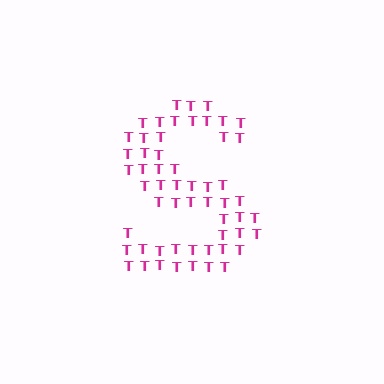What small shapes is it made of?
It is made of small letter T's.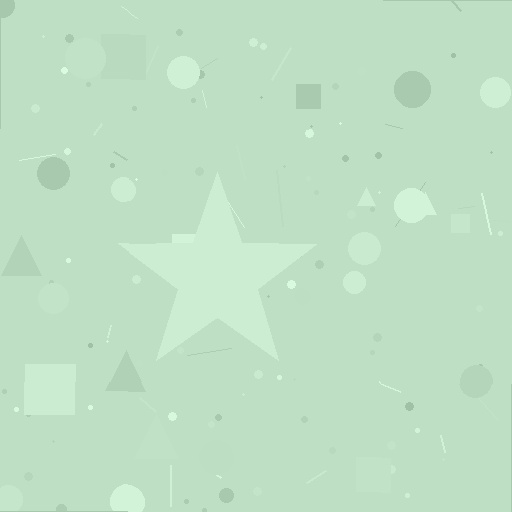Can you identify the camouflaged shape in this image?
The camouflaged shape is a star.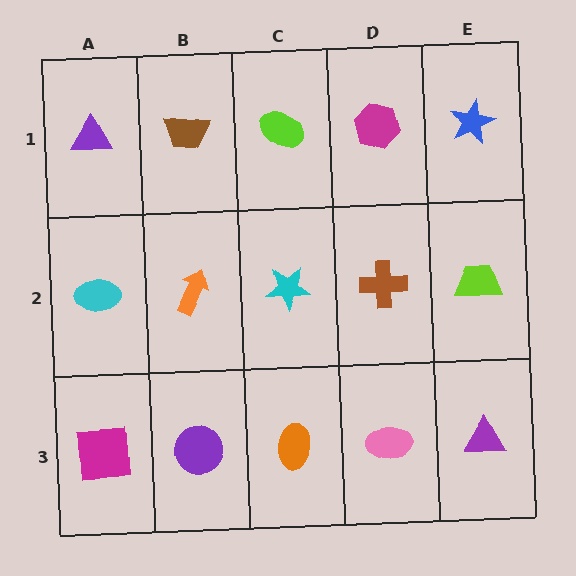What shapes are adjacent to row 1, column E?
A lime trapezoid (row 2, column E), a magenta hexagon (row 1, column D).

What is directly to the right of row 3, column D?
A purple triangle.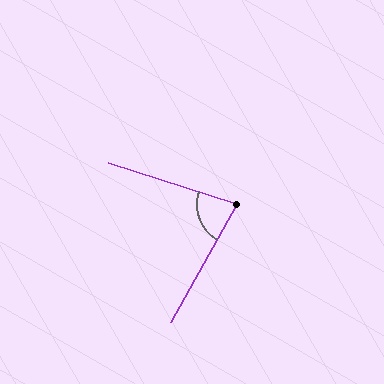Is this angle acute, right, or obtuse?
It is acute.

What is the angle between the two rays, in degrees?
Approximately 79 degrees.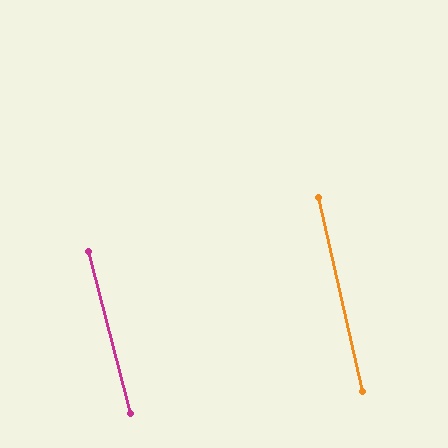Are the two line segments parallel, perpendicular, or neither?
Parallel — their directions differ by only 2.0°.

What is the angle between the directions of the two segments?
Approximately 2 degrees.